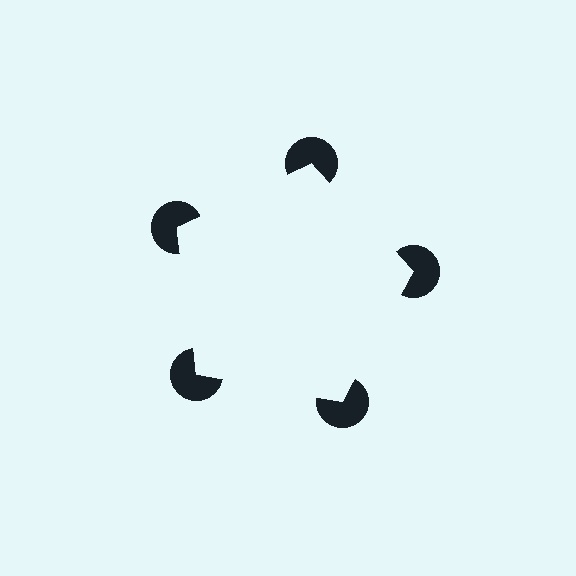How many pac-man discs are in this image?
There are 5 — one at each vertex of the illusory pentagon.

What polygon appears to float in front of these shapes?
An illusory pentagon — its edges are inferred from the aligned wedge cuts in the pac-man discs, not physically drawn.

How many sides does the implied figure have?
5 sides.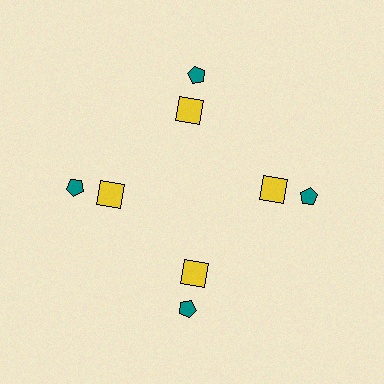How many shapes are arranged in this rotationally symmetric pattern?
There are 8 shapes, arranged in 4 groups of 2.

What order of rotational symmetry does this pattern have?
This pattern has 4-fold rotational symmetry.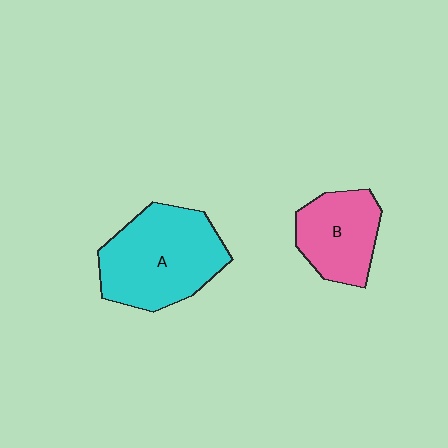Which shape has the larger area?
Shape A (cyan).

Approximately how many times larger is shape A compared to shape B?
Approximately 1.6 times.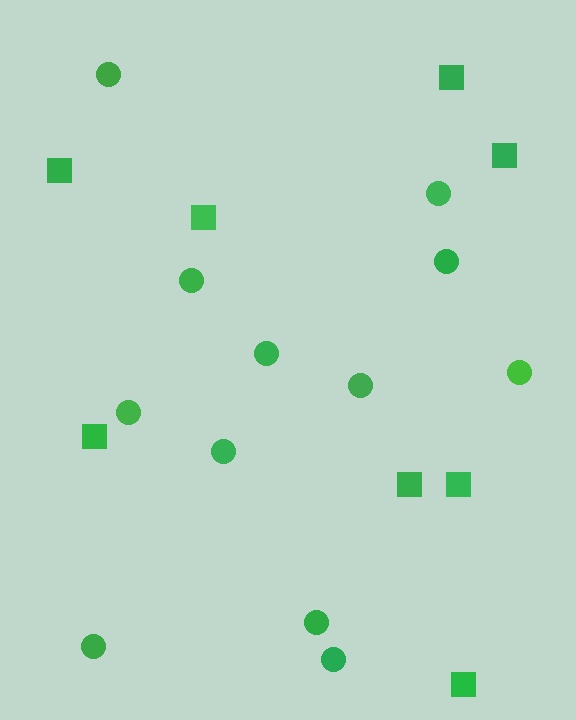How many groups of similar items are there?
There are 2 groups: one group of circles (12) and one group of squares (8).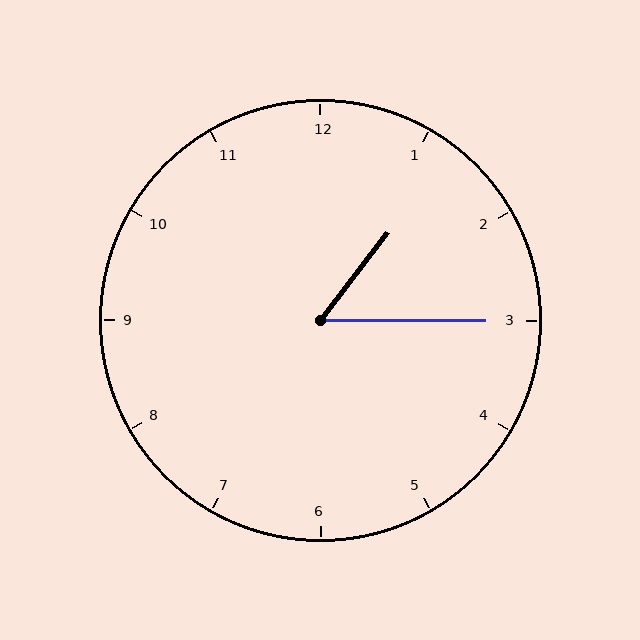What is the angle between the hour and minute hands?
Approximately 52 degrees.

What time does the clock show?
1:15.